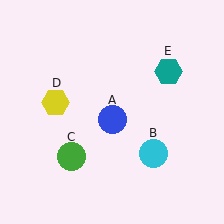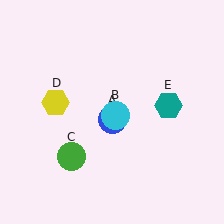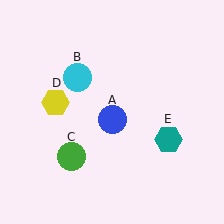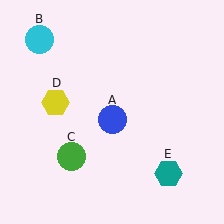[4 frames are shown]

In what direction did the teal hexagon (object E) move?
The teal hexagon (object E) moved down.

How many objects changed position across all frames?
2 objects changed position: cyan circle (object B), teal hexagon (object E).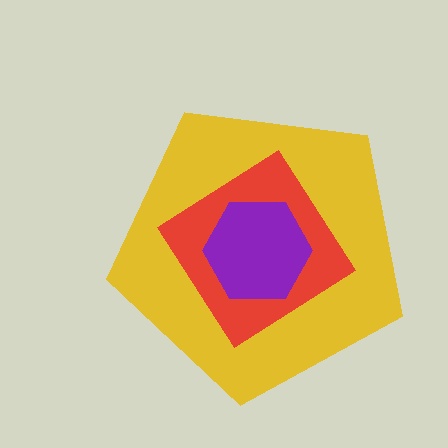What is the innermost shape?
The purple hexagon.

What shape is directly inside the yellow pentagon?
The red diamond.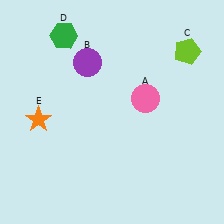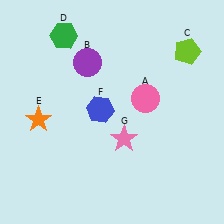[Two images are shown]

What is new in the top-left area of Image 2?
A blue hexagon (F) was added in the top-left area of Image 2.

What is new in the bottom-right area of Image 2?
A pink star (G) was added in the bottom-right area of Image 2.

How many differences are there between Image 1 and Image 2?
There are 2 differences between the two images.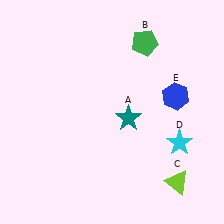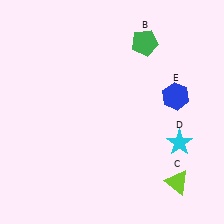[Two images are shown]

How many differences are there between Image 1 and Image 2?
There is 1 difference between the two images.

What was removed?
The teal star (A) was removed in Image 2.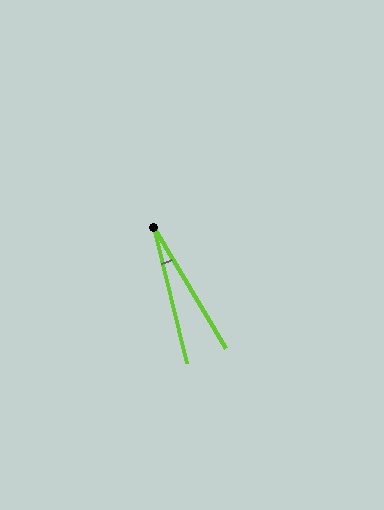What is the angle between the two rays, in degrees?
Approximately 17 degrees.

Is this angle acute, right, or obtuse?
It is acute.